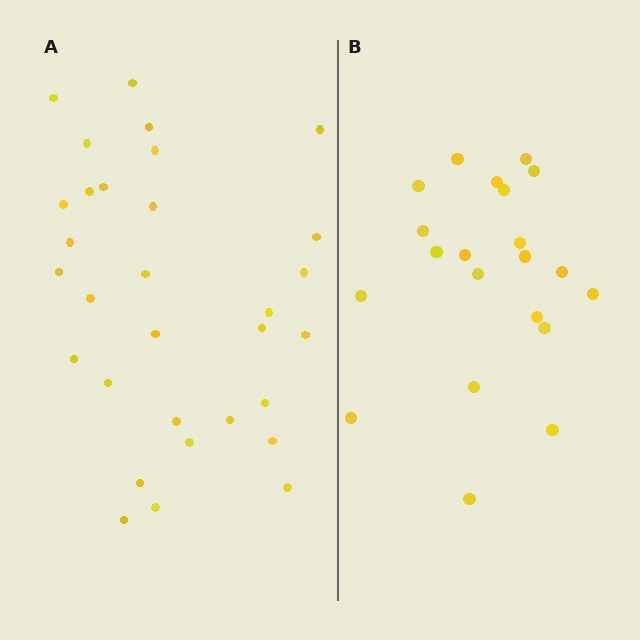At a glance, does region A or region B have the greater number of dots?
Region A (the left region) has more dots.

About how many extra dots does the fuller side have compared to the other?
Region A has roughly 10 or so more dots than region B.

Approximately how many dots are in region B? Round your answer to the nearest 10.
About 20 dots. (The exact count is 21, which rounds to 20.)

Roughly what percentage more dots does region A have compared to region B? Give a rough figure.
About 50% more.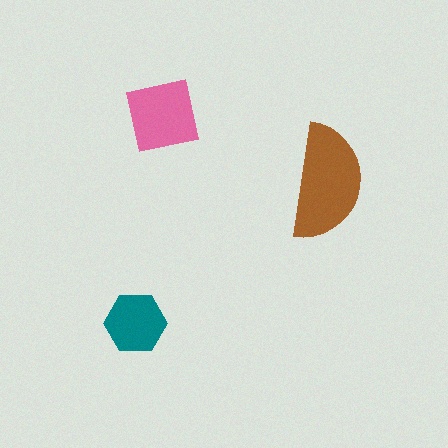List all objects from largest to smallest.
The brown semicircle, the pink square, the teal hexagon.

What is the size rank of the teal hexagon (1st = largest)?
3rd.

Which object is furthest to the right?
The brown semicircle is rightmost.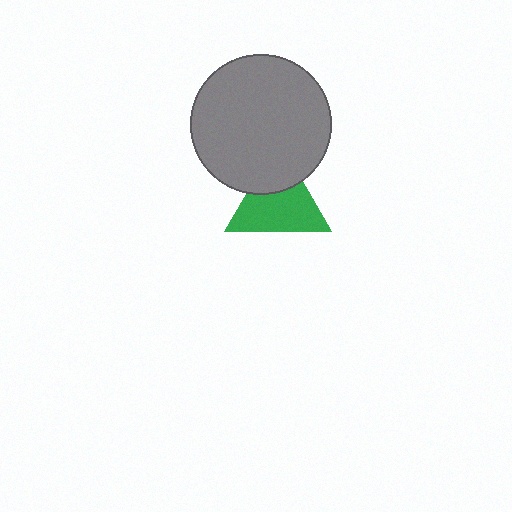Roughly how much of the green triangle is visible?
Most of it is visible (roughly 68%).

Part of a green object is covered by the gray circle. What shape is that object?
It is a triangle.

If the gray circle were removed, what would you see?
You would see the complete green triangle.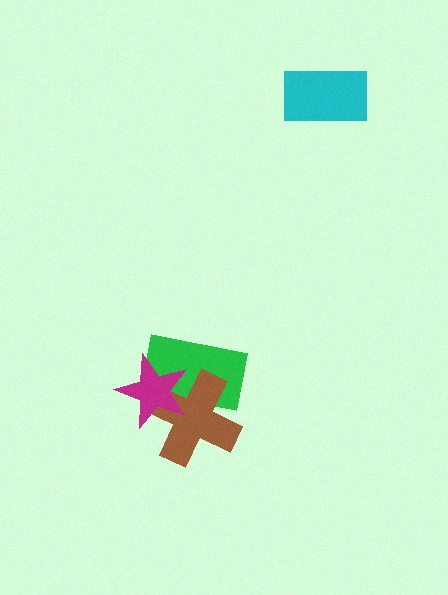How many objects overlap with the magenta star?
2 objects overlap with the magenta star.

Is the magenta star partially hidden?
No, no other shape covers it.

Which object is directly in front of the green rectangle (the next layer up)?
The brown cross is directly in front of the green rectangle.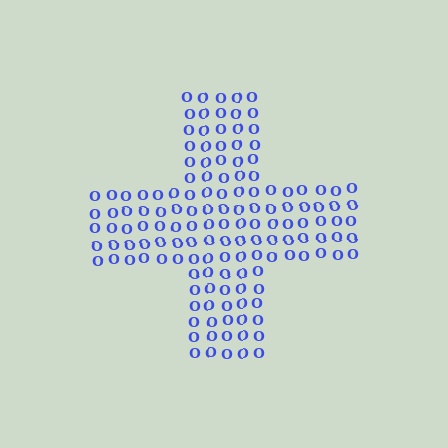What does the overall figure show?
The overall figure shows a cross.